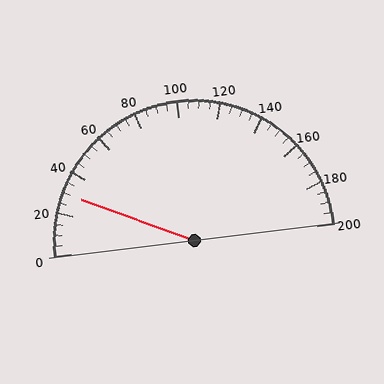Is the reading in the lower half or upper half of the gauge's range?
The reading is in the lower half of the range (0 to 200).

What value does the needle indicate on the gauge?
The needle indicates approximately 30.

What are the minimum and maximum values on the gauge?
The gauge ranges from 0 to 200.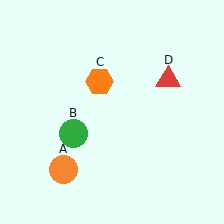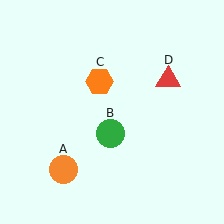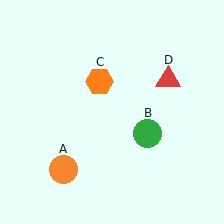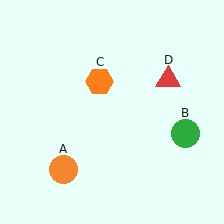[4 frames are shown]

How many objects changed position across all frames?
1 object changed position: green circle (object B).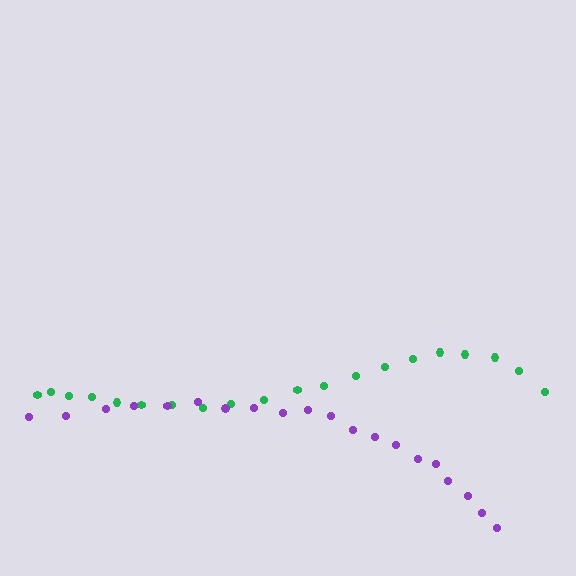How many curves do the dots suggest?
There are 2 distinct paths.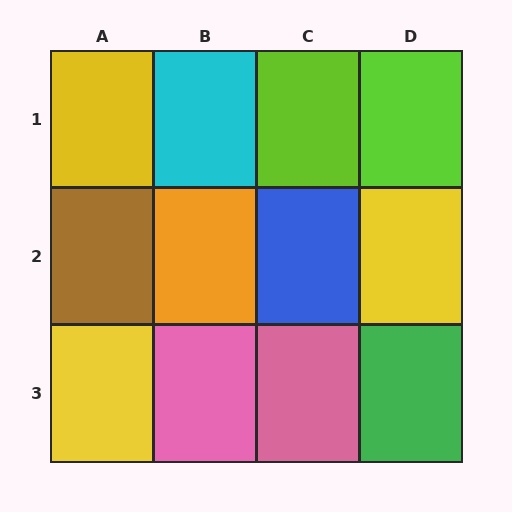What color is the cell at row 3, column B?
Pink.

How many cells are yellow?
3 cells are yellow.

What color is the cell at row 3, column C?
Pink.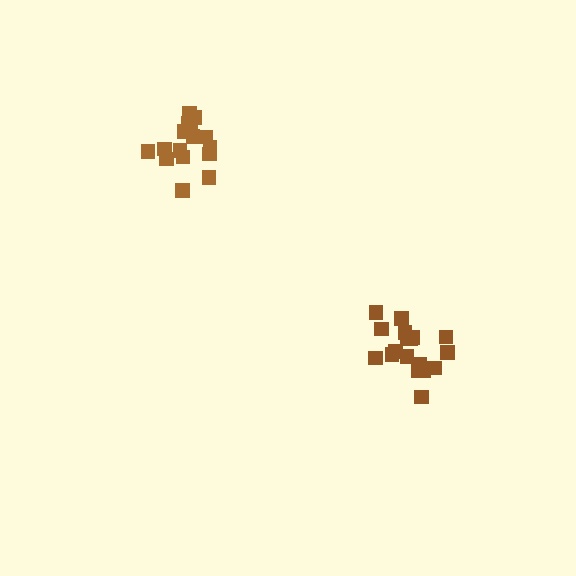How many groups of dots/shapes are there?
There are 2 groups.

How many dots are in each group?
Group 1: 16 dots, Group 2: 18 dots (34 total).